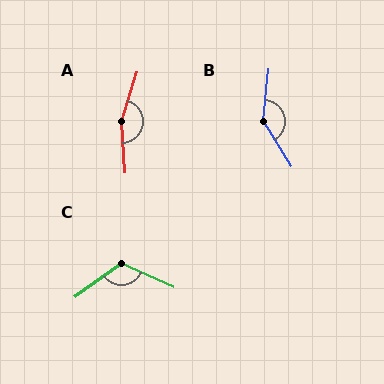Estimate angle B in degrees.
Approximately 143 degrees.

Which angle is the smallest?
C, at approximately 120 degrees.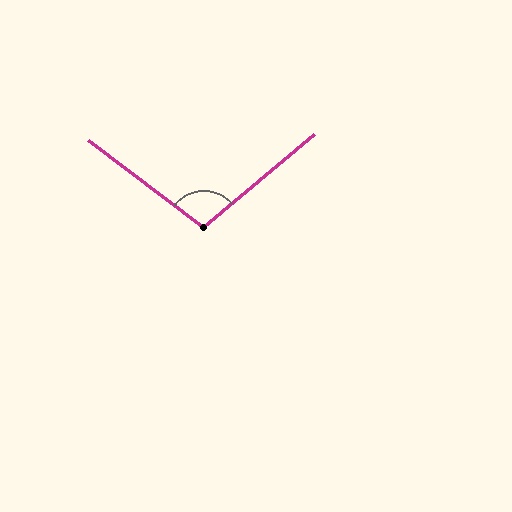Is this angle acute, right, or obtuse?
It is obtuse.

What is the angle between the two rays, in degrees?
Approximately 103 degrees.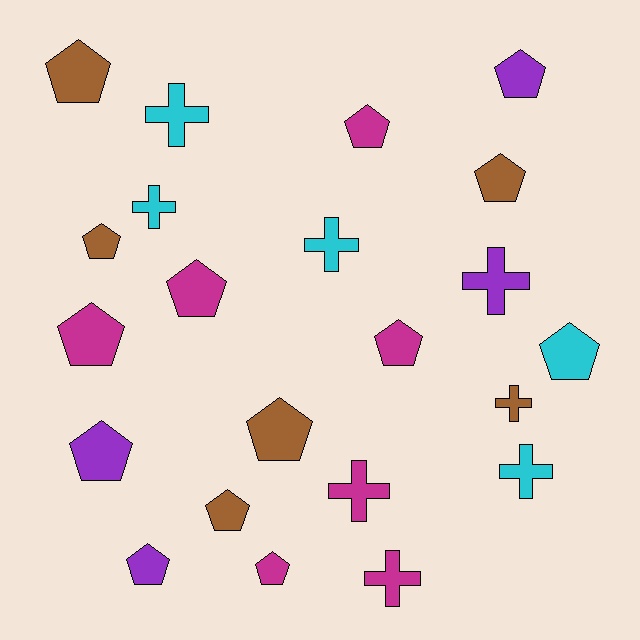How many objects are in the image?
There are 22 objects.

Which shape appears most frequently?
Pentagon, with 14 objects.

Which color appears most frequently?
Magenta, with 7 objects.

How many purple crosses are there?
There is 1 purple cross.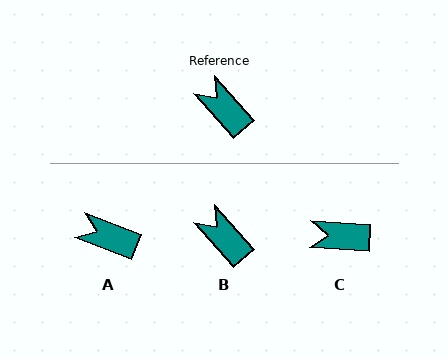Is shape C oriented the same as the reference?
No, it is off by about 45 degrees.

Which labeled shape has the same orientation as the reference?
B.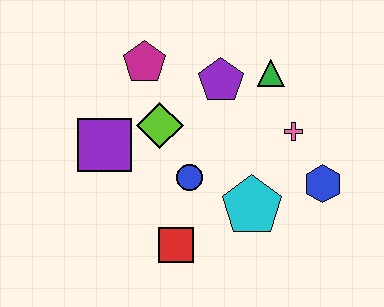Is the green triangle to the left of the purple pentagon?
No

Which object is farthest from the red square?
The green triangle is farthest from the red square.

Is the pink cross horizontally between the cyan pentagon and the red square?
No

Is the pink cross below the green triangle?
Yes